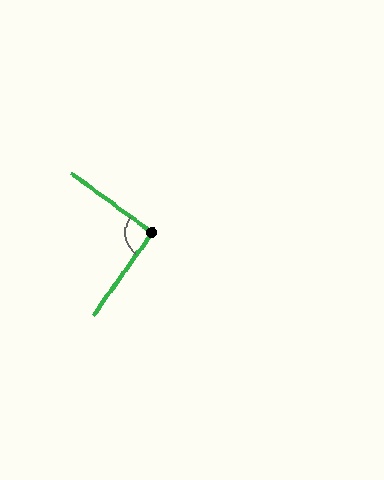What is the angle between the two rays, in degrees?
Approximately 91 degrees.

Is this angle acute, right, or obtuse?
It is approximately a right angle.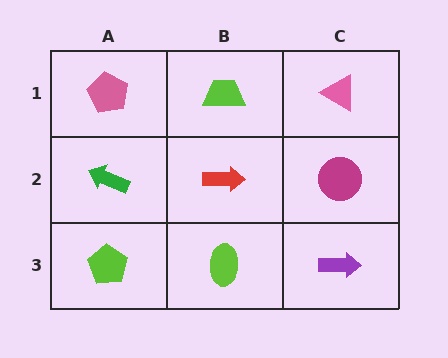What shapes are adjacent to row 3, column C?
A magenta circle (row 2, column C), a lime ellipse (row 3, column B).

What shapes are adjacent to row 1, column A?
A green arrow (row 2, column A), a lime trapezoid (row 1, column B).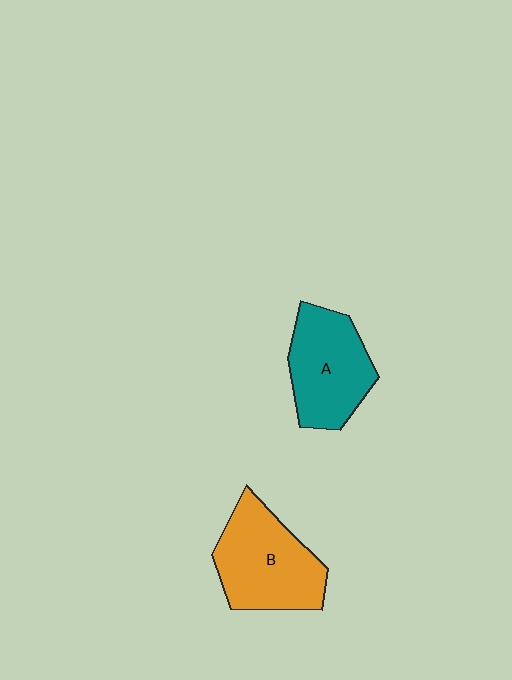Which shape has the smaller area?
Shape A (teal).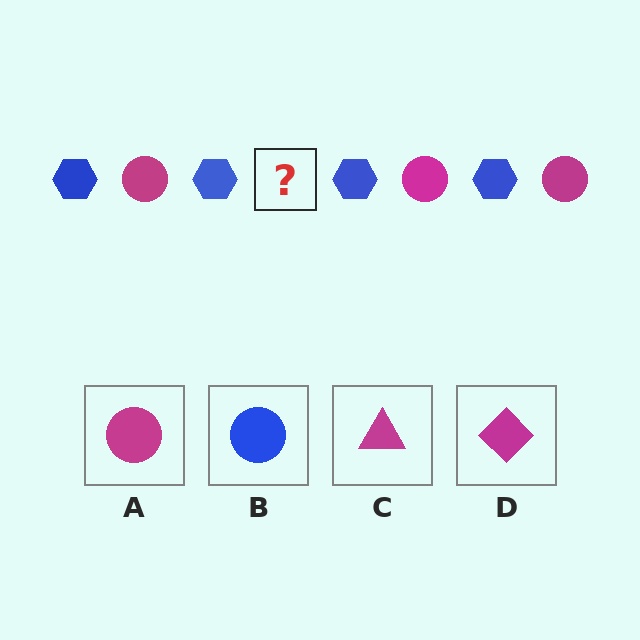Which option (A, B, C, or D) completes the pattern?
A.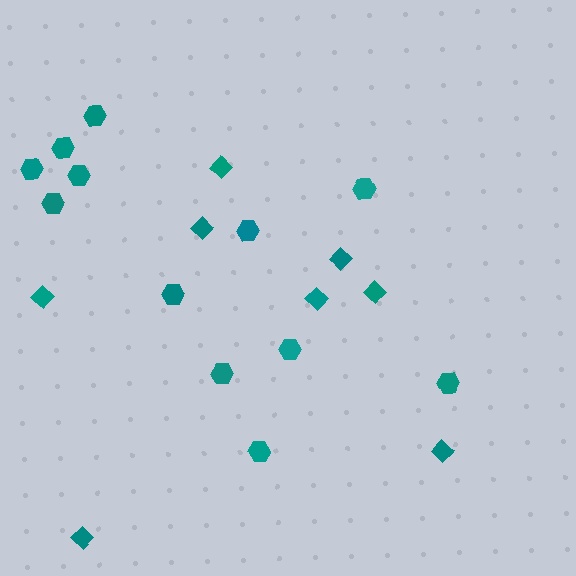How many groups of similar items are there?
There are 2 groups: one group of hexagons (12) and one group of diamonds (8).